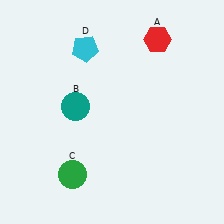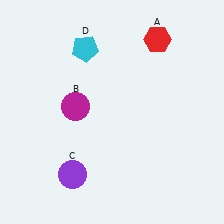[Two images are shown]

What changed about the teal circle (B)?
In Image 1, B is teal. In Image 2, it changed to magenta.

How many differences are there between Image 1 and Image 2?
There are 2 differences between the two images.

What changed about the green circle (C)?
In Image 1, C is green. In Image 2, it changed to purple.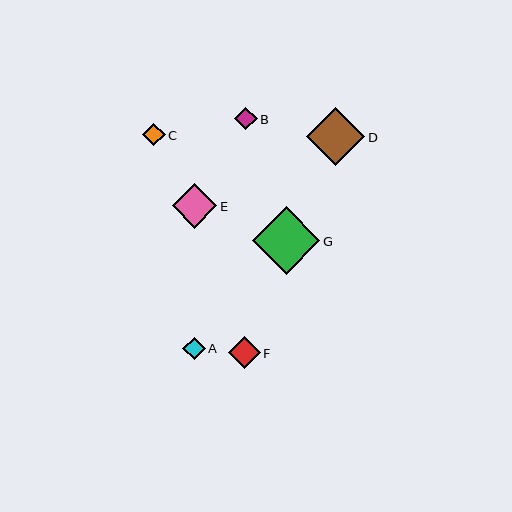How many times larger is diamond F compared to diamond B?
Diamond F is approximately 1.4 times the size of diamond B.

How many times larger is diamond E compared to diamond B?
Diamond E is approximately 2.0 times the size of diamond B.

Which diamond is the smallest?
Diamond A is the smallest with a size of approximately 22 pixels.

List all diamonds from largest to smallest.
From largest to smallest: G, D, E, F, C, B, A.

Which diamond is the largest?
Diamond G is the largest with a size of approximately 67 pixels.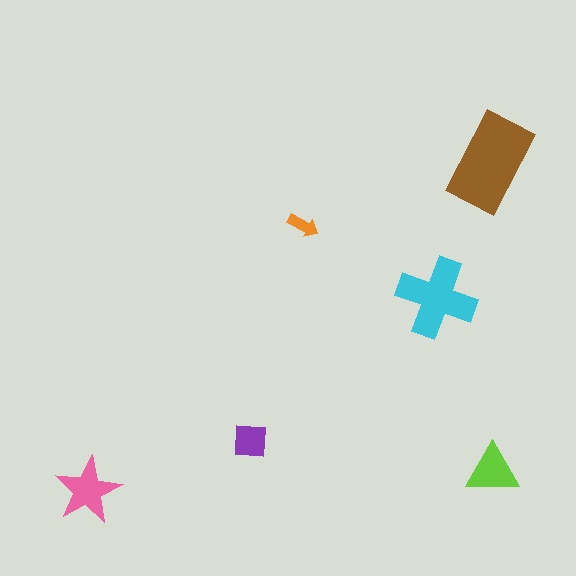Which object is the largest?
The brown rectangle.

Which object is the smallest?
The orange arrow.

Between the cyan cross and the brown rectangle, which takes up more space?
The brown rectangle.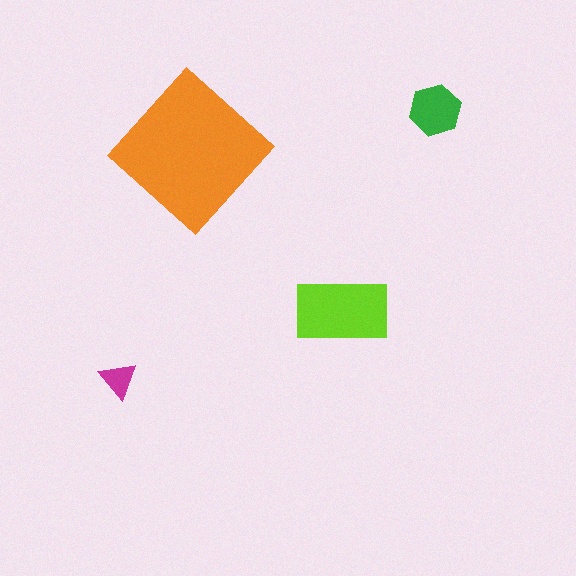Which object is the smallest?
The magenta triangle.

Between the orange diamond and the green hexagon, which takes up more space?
The orange diamond.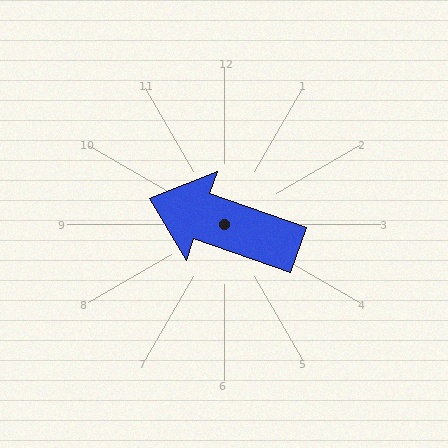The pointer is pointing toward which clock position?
Roughly 10 o'clock.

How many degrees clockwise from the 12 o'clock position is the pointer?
Approximately 289 degrees.